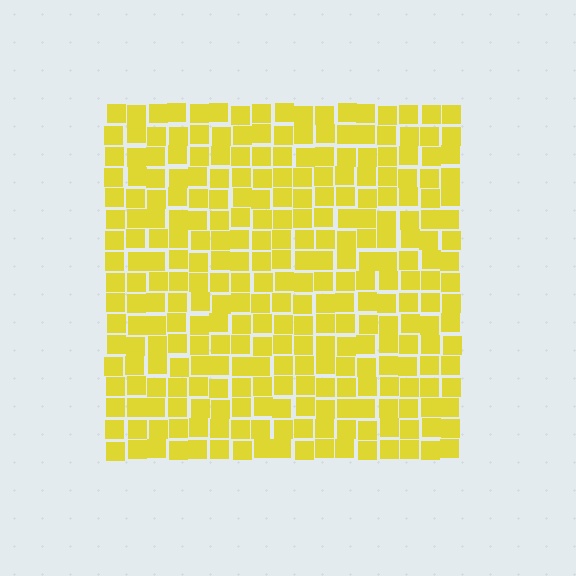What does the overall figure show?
The overall figure shows a square.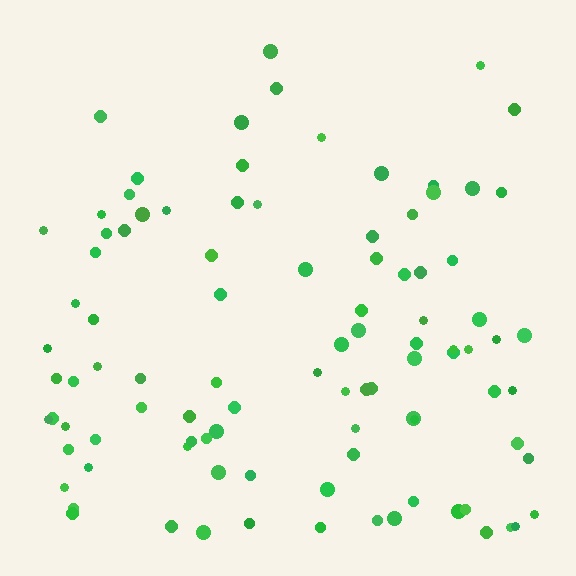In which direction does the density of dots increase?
From top to bottom, with the bottom side densest.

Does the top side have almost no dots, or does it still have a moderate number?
Still a moderate number, just noticeably fewer than the bottom.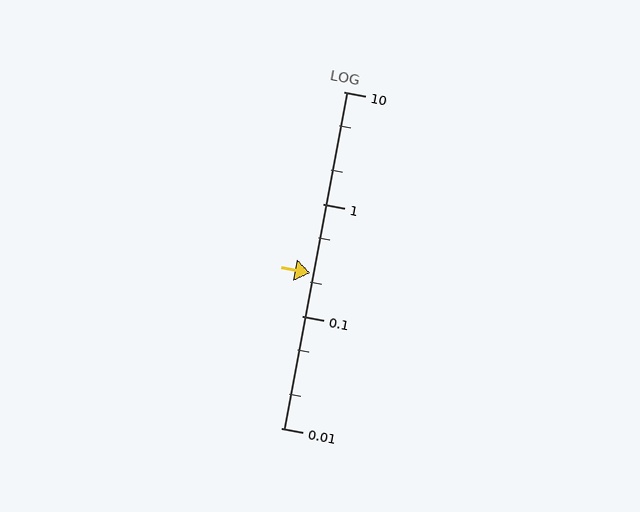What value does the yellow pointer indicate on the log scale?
The pointer indicates approximately 0.24.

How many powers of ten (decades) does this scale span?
The scale spans 3 decades, from 0.01 to 10.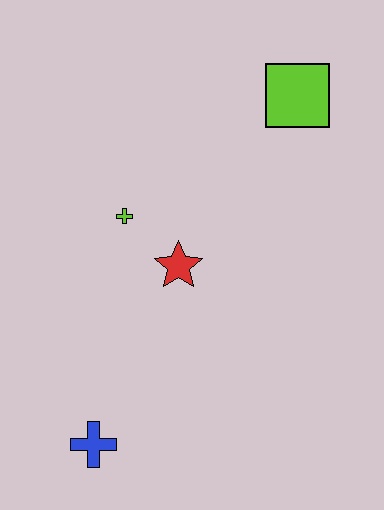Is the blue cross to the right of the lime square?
No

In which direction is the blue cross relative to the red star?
The blue cross is below the red star.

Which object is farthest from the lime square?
The blue cross is farthest from the lime square.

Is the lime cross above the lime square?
No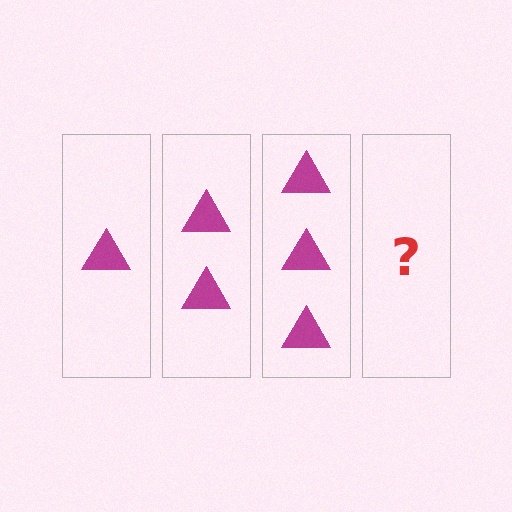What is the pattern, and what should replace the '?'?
The pattern is that each step adds one more triangle. The '?' should be 4 triangles.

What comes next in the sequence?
The next element should be 4 triangles.